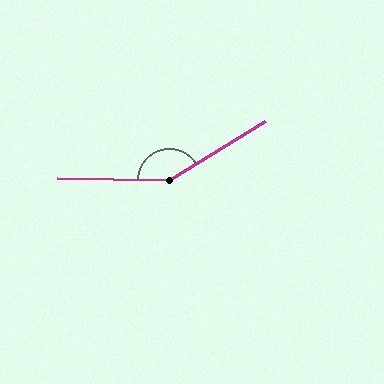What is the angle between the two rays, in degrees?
Approximately 148 degrees.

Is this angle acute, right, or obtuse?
It is obtuse.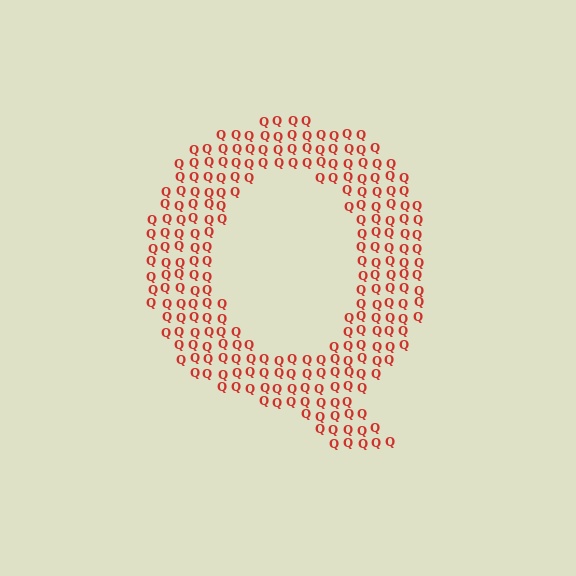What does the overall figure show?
The overall figure shows the letter Q.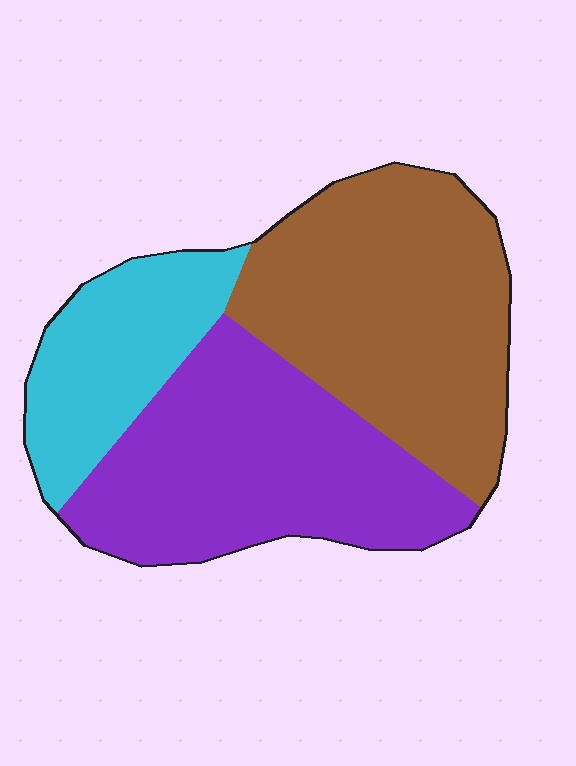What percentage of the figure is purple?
Purple covers about 40% of the figure.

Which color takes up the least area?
Cyan, at roughly 20%.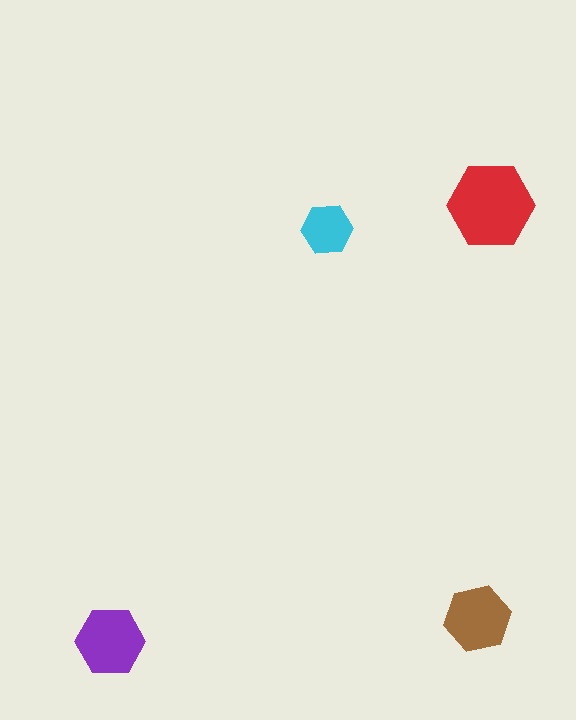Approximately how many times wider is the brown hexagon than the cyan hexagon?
About 1.5 times wider.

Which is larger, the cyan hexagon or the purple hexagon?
The purple one.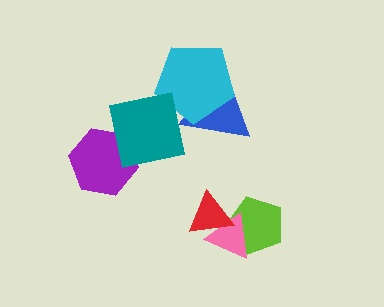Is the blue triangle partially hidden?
Yes, it is partially covered by another shape.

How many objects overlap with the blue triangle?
2 objects overlap with the blue triangle.